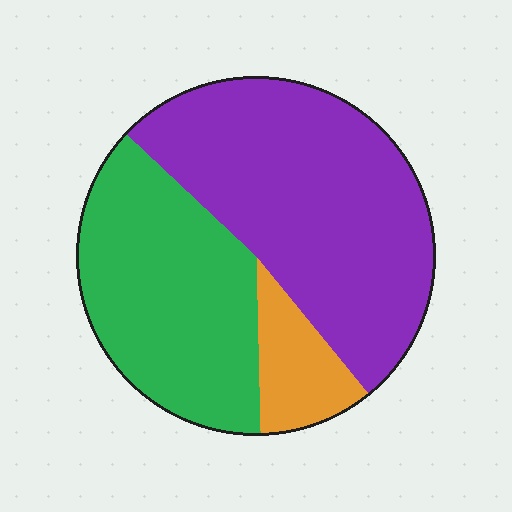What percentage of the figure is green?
Green takes up about three eighths (3/8) of the figure.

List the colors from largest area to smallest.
From largest to smallest: purple, green, orange.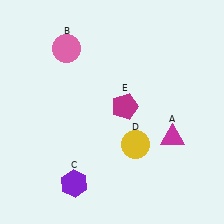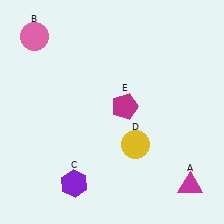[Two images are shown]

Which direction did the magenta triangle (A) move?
The magenta triangle (A) moved down.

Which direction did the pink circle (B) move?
The pink circle (B) moved left.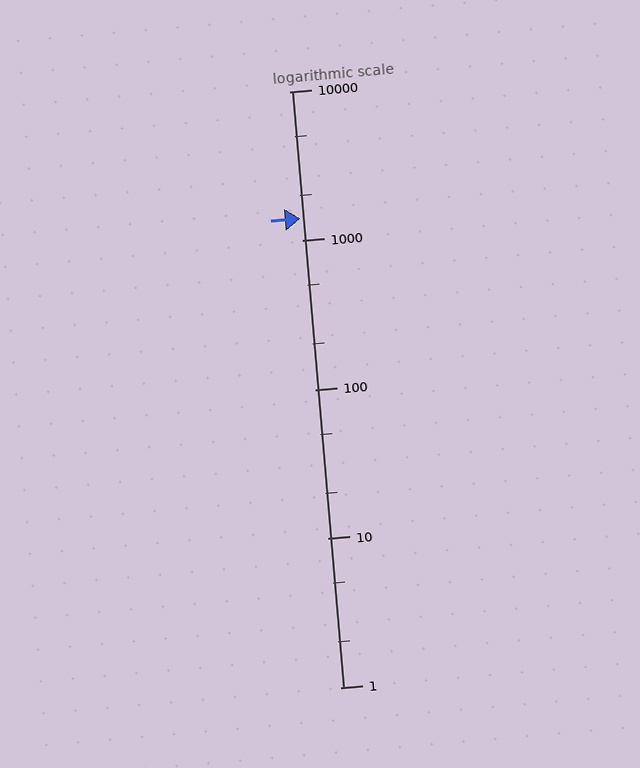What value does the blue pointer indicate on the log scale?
The pointer indicates approximately 1400.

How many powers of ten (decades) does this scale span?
The scale spans 4 decades, from 1 to 10000.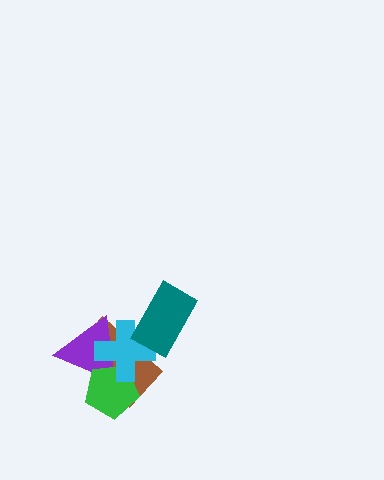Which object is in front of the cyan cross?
The teal rectangle is in front of the cyan cross.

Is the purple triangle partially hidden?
Yes, it is partially covered by another shape.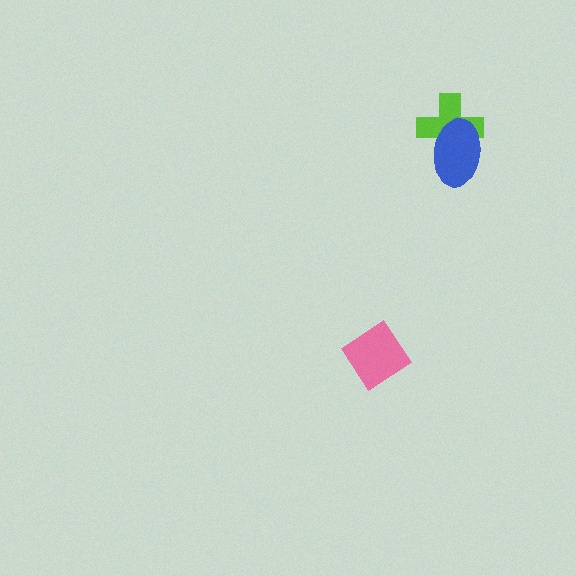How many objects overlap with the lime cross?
1 object overlaps with the lime cross.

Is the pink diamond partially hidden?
No, no other shape covers it.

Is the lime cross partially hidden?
Yes, it is partially covered by another shape.